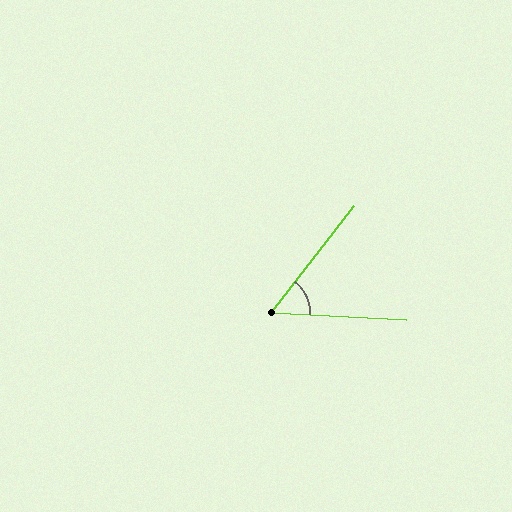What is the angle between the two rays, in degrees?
Approximately 55 degrees.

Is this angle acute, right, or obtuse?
It is acute.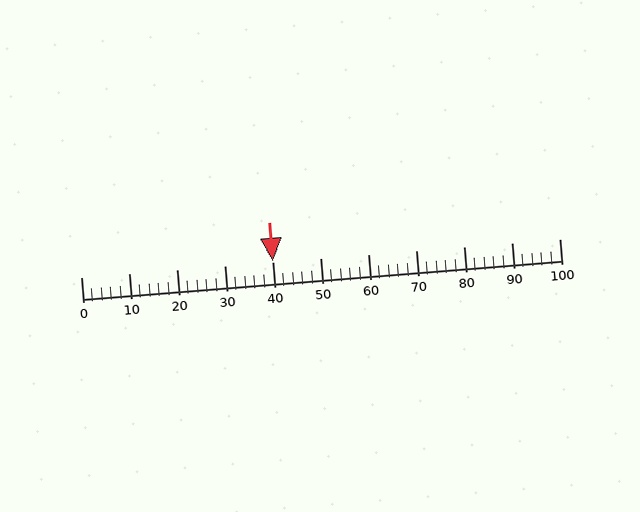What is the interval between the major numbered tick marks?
The major tick marks are spaced 10 units apart.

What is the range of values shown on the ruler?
The ruler shows values from 0 to 100.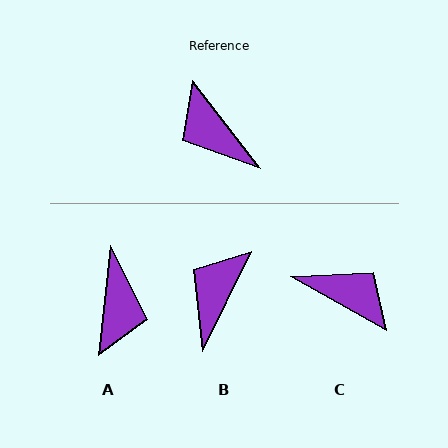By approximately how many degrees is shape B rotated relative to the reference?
Approximately 64 degrees clockwise.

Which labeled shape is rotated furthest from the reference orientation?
C, about 158 degrees away.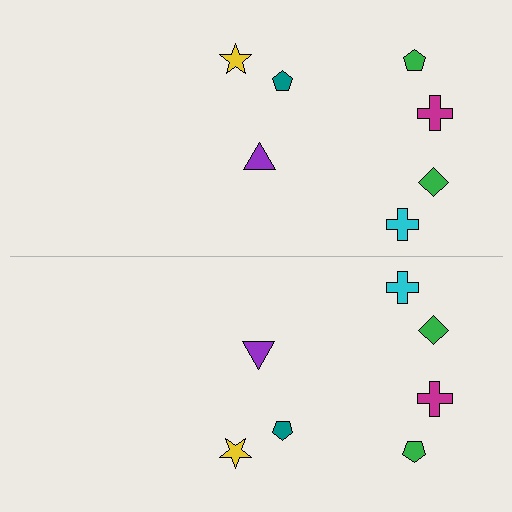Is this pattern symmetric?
Yes, this pattern has bilateral (reflection) symmetry.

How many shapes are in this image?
There are 14 shapes in this image.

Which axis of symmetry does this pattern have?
The pattern has a horizontal axis of symmetry running through the center of the image.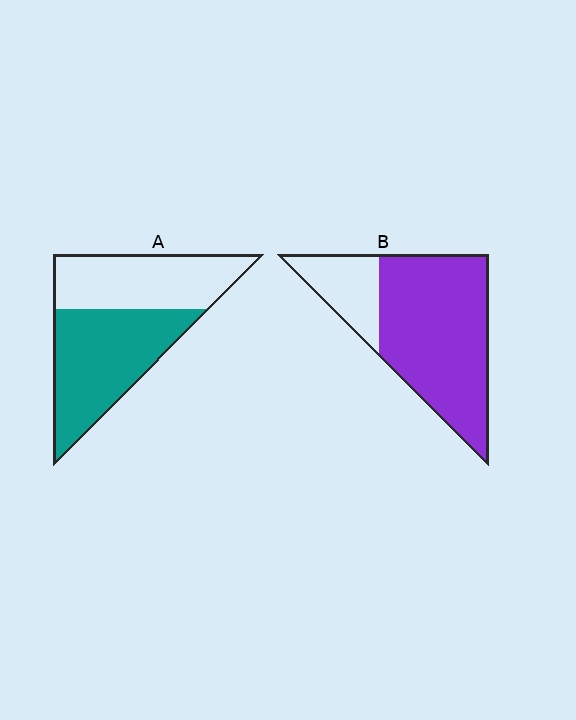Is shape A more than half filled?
Yes.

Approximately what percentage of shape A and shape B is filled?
A is approximately 55% and B is approximately 75%.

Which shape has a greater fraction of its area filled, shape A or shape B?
Shape B.